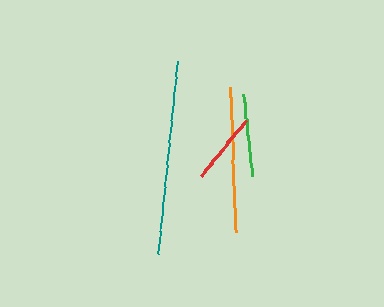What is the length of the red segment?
The red segment is approximately 71 pixels long.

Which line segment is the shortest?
The red line is the shortest at approximately 71 pixels.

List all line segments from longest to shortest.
From longest to shortest: teal, orange, green, red.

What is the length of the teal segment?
The teal segment is approximately 194 pixels long.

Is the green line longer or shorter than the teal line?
The teal line is longer than the green line.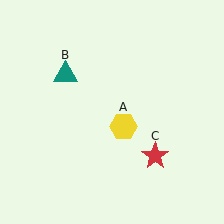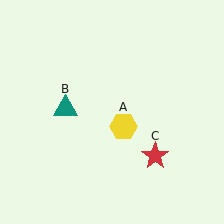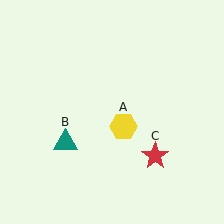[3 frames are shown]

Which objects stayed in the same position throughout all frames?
Yellow hexagon (object A) and red star (object C) remained stationary.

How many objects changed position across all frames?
1 object changed position: teal triangle (object B).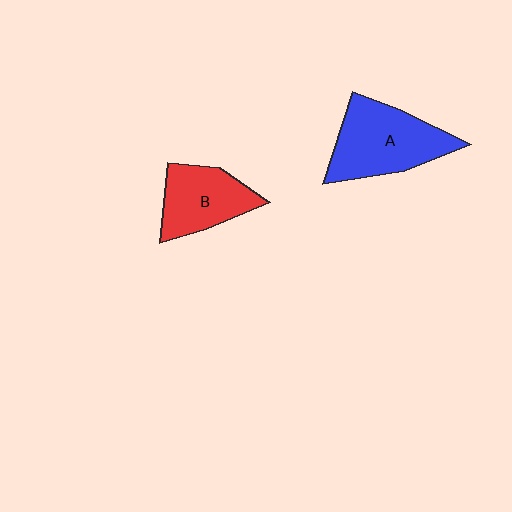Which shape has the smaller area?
Shape B (red).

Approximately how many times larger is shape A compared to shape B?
Approximately 1.4 times.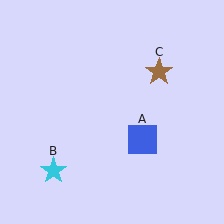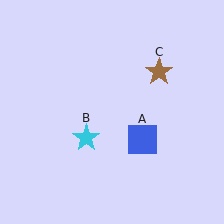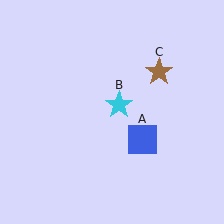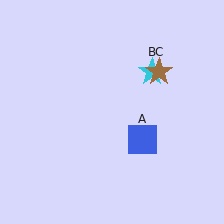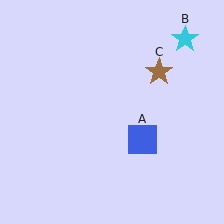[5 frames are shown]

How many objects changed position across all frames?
1 object changed position: cyan star (object B).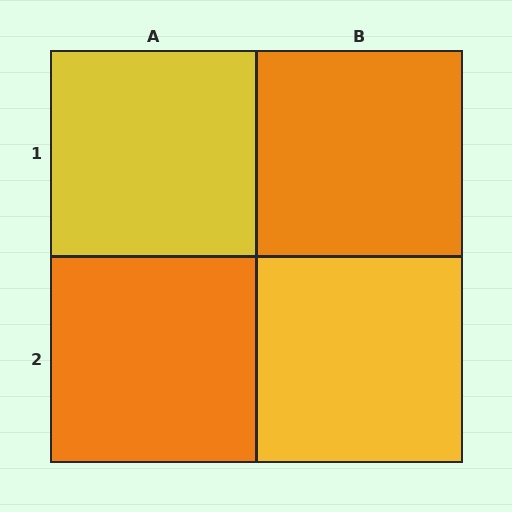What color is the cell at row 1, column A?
Yellow.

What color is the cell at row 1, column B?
Orange.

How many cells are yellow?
2 cells are yellow.